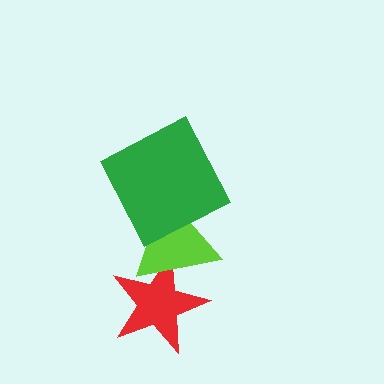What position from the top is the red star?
The red star is 3rd from the top.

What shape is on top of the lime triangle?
The green square is on top of the lime triangle.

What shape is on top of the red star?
The lime triangle is on top of the red star.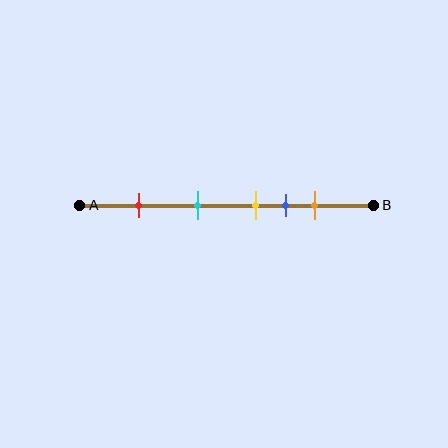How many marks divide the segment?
There are 5 marks dividing the segment.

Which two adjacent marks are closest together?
The yellow and blue marks are the closest adjacent pair.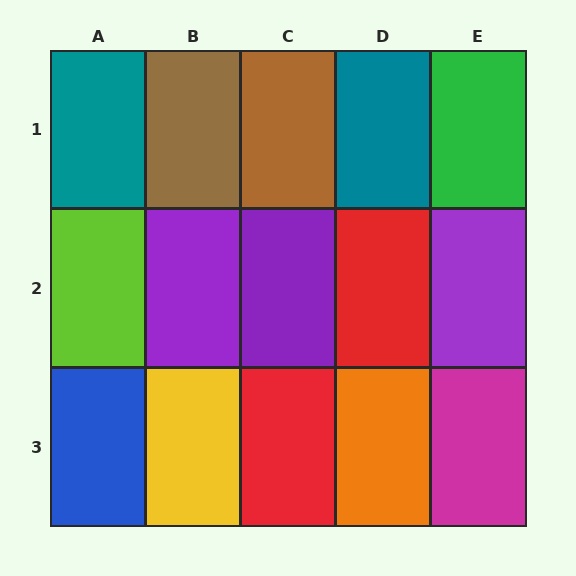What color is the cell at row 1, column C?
Brown.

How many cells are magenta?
1 cell is magenta.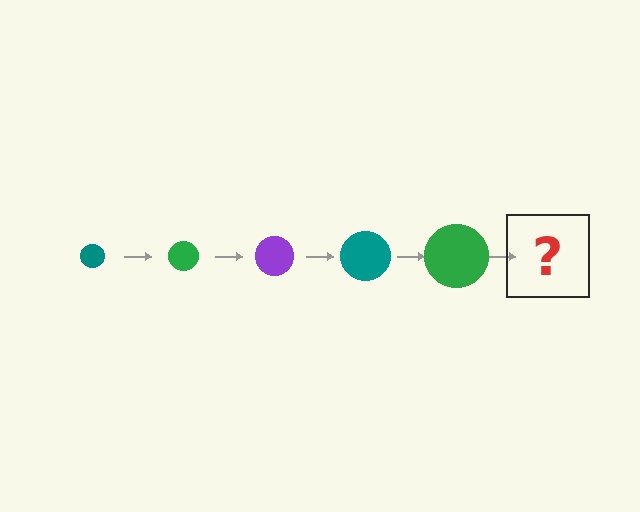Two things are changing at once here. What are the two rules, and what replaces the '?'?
The two rules are that the circle grows larger each step and the color cycles through teal, green, and purple. The '?' should be a purple circle, larger than the previous one.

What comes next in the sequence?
The next element should be a purple circle, larger than the previous one.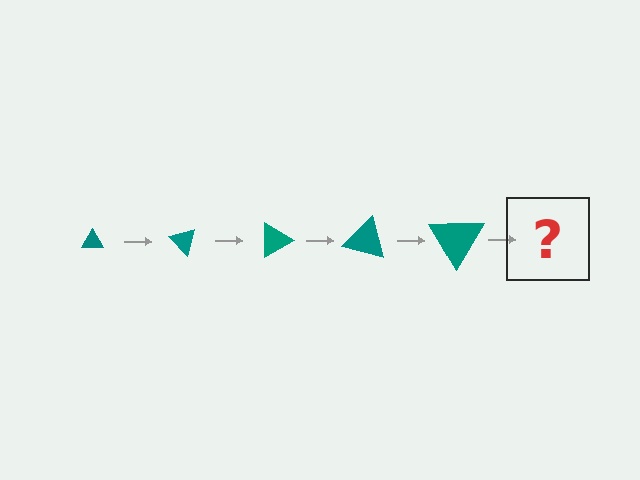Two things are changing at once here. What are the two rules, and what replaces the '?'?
The two rules are that the triangle grows larger each step and it rotates 45 degrees each step. The '?' should be a triangle, larger than the previous one and rotated 225 degrees from the start.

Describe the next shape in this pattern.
It should be a triangle, larger than the previous one and rotated 225 degrees from the start.